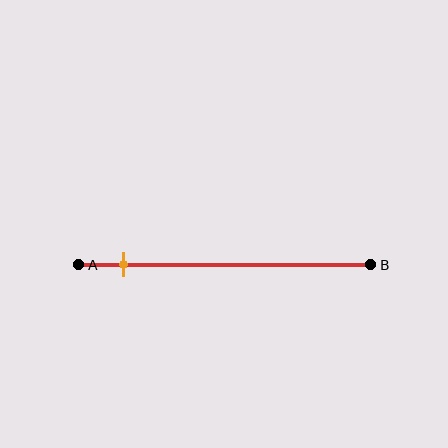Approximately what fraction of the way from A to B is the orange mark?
The orange mark is approximately 15% of the way from A to B.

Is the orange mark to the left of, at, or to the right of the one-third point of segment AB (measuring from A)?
The orange mark is to the left of the one-third point of segment AB.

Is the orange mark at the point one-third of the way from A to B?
No, the mark is at about 15% from A, not at the 33% one-third point.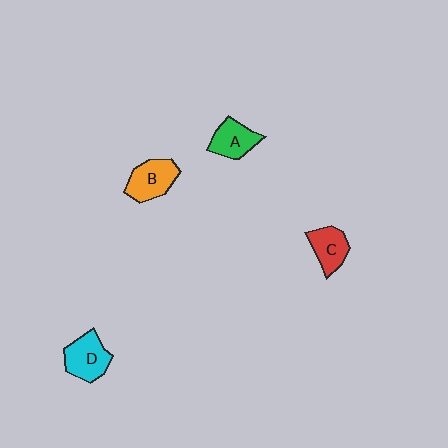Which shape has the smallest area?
Shape C (red).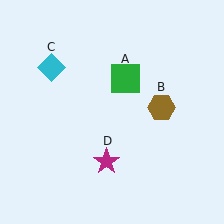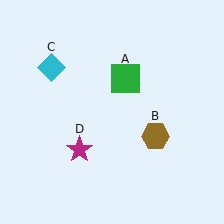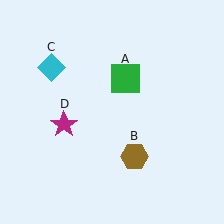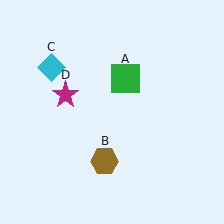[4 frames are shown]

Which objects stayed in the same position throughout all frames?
Green square (object A) and cyan diamond (object C) remained stationary.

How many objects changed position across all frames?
2 objects changed position: brown hexagon (object B), magenta star (object D).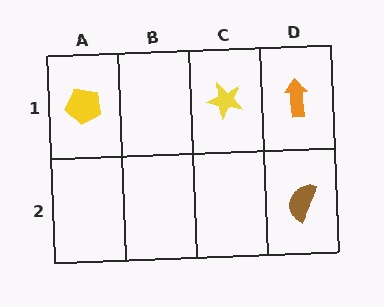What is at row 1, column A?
A yellow pentagon.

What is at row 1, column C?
A yellow star.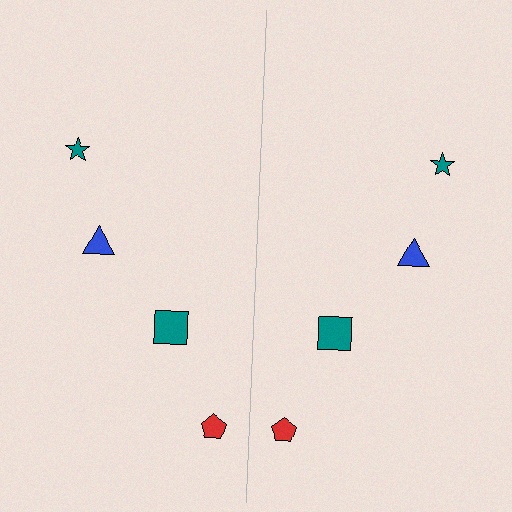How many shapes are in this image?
There are 8 shapes in this image.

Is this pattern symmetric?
Yes, this pattern has bilateral (reflection) symmetry.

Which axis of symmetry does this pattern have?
The pattern has a vertical axis of symmetry running through the center of the image.